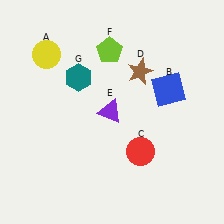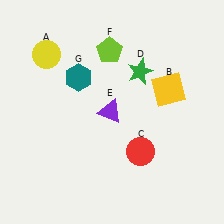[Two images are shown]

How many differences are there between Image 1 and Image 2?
There are 2 differences between the two images.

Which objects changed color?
B changed from blue to yellow. D changed from brown to green.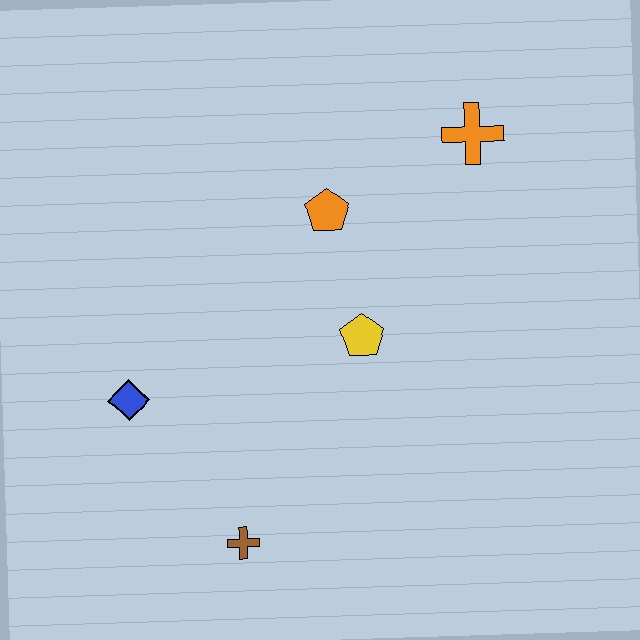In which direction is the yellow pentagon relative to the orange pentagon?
The yellow pentagon is below the orange pentagon.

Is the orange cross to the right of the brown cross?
Yes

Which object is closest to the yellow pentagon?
The orange pentagon is closest to the yellow pentagon.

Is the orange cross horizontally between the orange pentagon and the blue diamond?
No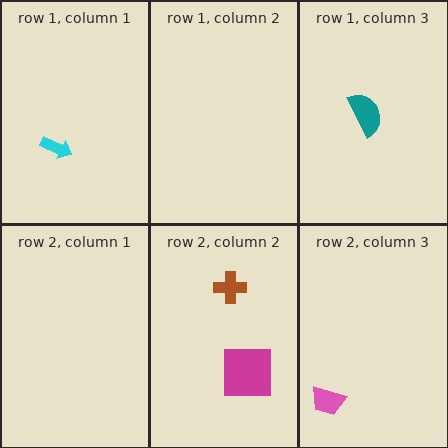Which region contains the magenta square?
The row 2, column 2 region.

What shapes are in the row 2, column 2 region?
The brown cross, the magenta square.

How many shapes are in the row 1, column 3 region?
1.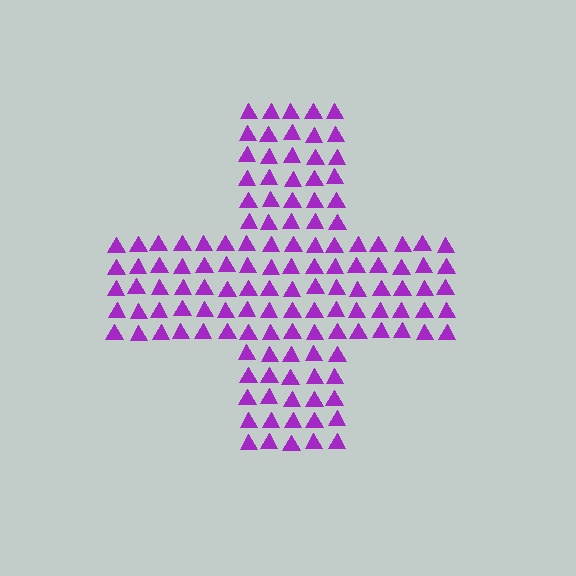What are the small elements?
The small elements are triangles.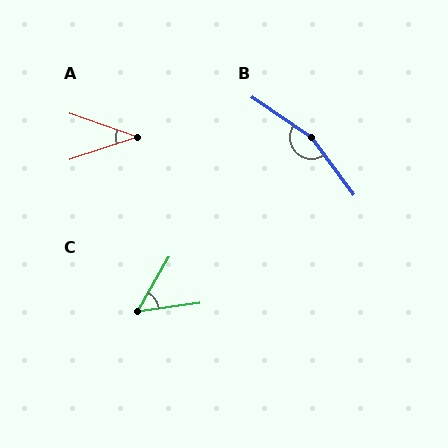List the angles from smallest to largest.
A (38°), C (52°), B (161°).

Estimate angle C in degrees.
Approximately 52 degrees.